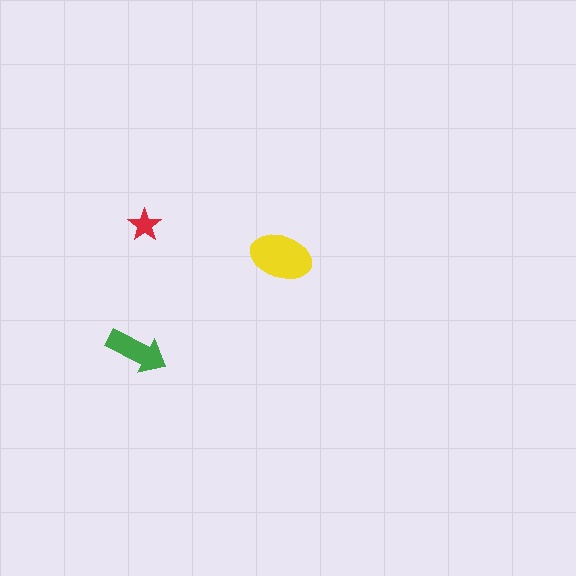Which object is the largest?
The yellow ellipse.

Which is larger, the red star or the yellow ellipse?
The yellow ellipse.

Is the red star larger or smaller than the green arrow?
Smaller.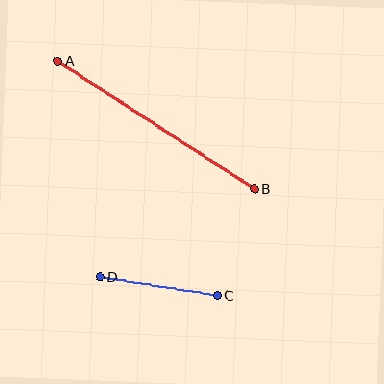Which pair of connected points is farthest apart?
Points A and B are farthest apart.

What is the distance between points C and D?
The distance is approximately 119 pixels.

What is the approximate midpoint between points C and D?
The midpoint is at approximately (159, 286) pixels.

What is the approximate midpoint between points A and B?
The midpoint is at approximately (156, 125) pixels.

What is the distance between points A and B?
The distance is approximately 235 pixels.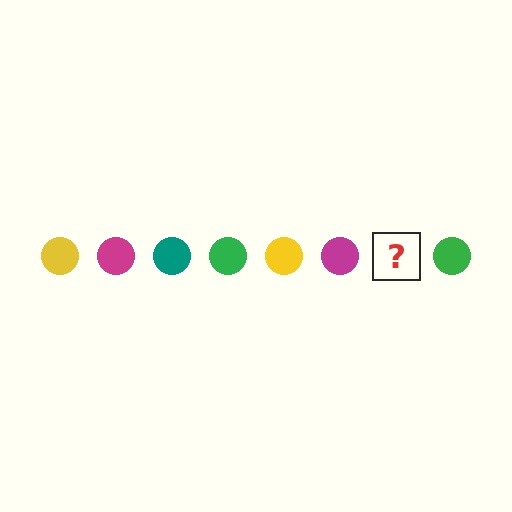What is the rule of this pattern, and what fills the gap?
The rule is that the pattern cycles through yellow, magenta, teal, green circles. The gap should be filled with a teal circle.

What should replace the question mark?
The question mark should be replaced with a teal circle.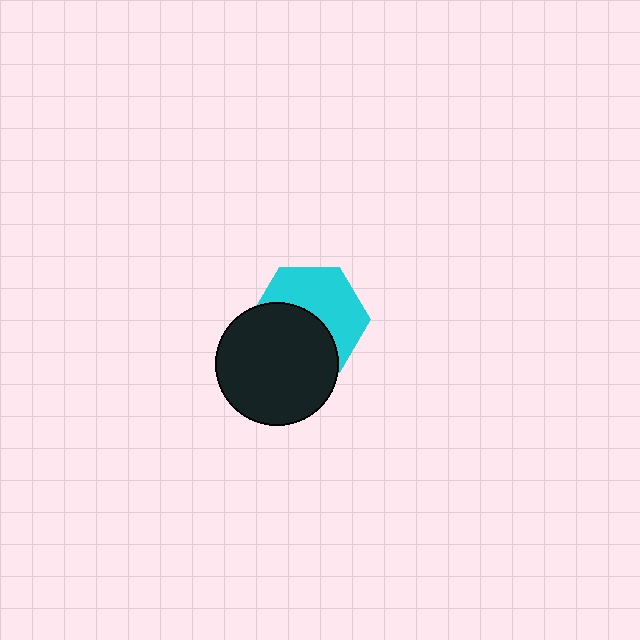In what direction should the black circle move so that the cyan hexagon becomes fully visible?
The black circle should move down. That is the shortest direction to clear the overlap and leave the cyan hexagon fully visible.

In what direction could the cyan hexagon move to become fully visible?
The cyan hexagon could move up. That would shift it out from behind the black circle entirely.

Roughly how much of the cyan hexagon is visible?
About half of it is visible (roughly 51%).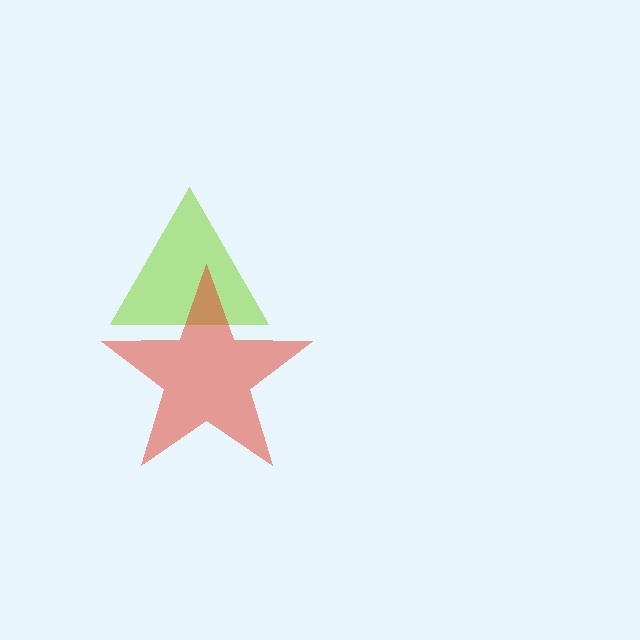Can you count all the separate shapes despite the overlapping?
Yes, there are 2 separate shapes.